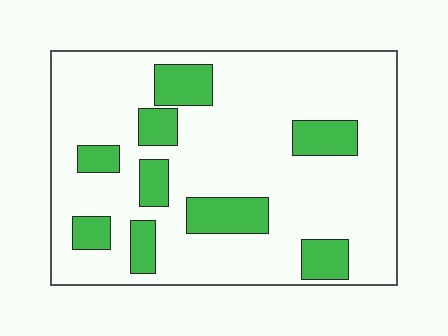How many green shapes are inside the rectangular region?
9.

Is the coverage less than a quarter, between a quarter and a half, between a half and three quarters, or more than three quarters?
Less than a quarter.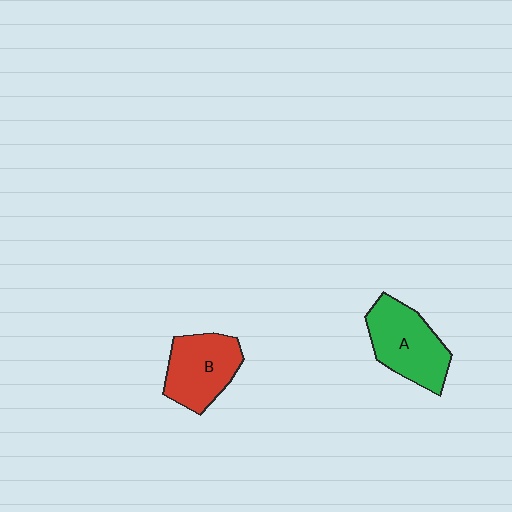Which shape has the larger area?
Shape A (green).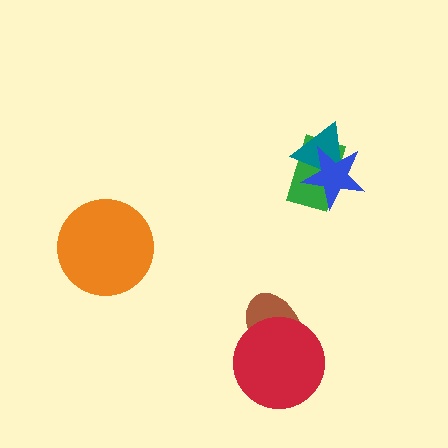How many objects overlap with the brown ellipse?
1 object overlaps with the brown ellipse.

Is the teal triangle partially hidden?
Yes, it is partially covered by another shape.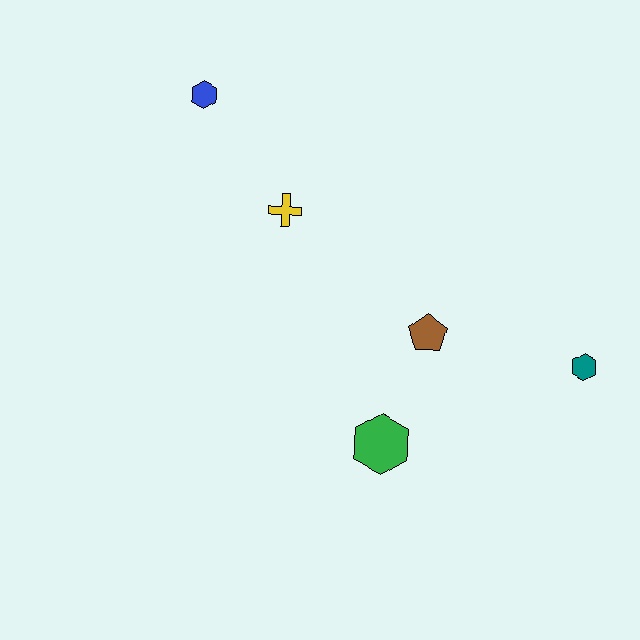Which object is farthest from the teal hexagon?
The blue hexagon is farthest from the teal hexagon.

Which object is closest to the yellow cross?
The blue hexagon is closest to the yellow cross.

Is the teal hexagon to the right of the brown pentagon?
Yes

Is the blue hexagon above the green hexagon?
Yes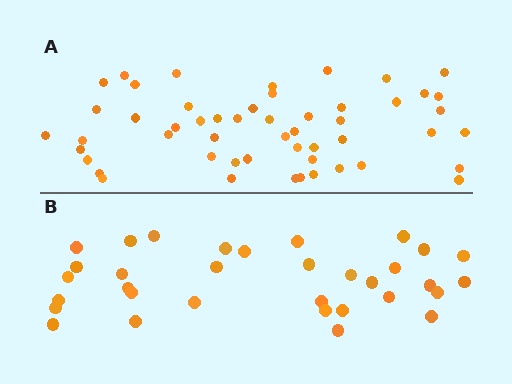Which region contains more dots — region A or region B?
Region A (the top region) has more dots.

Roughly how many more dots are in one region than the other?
Region A has approximately 20 more dots than region B.